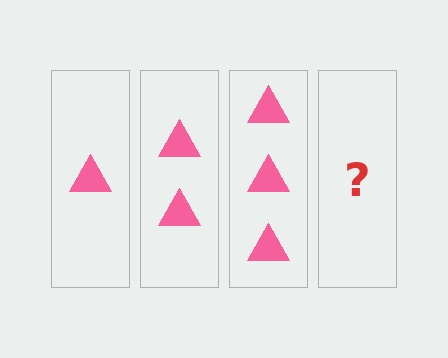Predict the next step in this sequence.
The next step is 4 triangles.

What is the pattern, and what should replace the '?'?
The pattern is that each step adds one more triangle. The '?' should be 4 triangles.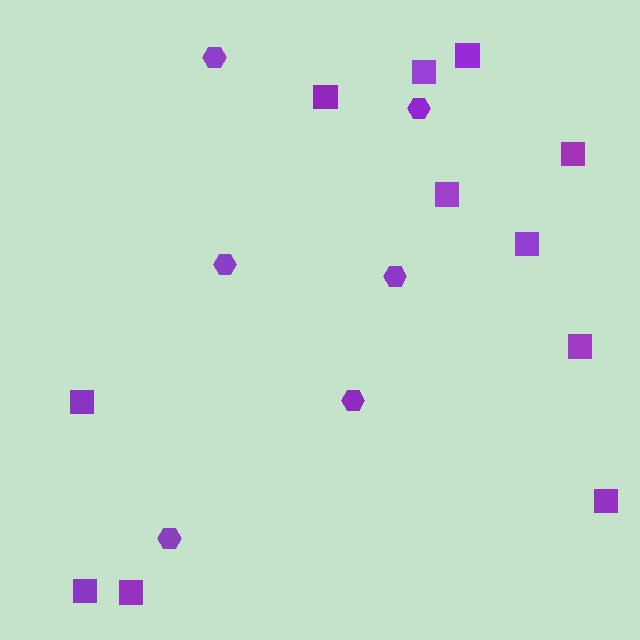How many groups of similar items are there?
There are 2 groups: one group of squares (11) and one group of hexagons (6).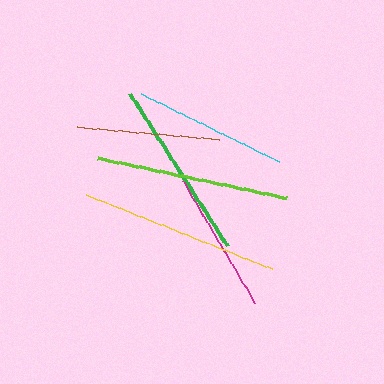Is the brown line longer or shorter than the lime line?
The lime line is longer than the brown line.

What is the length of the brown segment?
The brown segment is approximately 142 pixels long.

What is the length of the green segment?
The green segment is approximately 181 pixels long.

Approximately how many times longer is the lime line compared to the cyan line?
The lime line is approximately 1.3 times the length of the cyan line.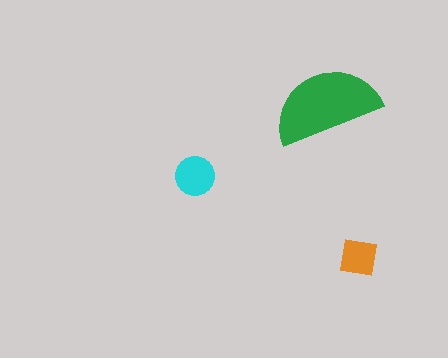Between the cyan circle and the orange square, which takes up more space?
The cyan circle.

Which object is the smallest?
The orange square.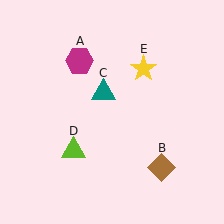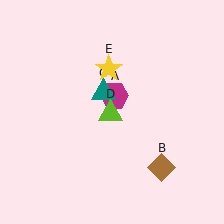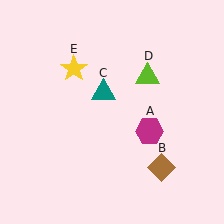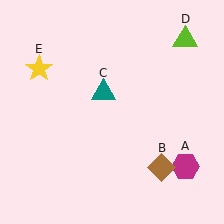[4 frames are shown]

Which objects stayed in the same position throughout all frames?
Brown diamond (object B) and teal triangle (object C) remained stationary.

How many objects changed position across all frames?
3 objects changed position: magenta hexagon (object A), lime triangle (object D), yellow star (object E).